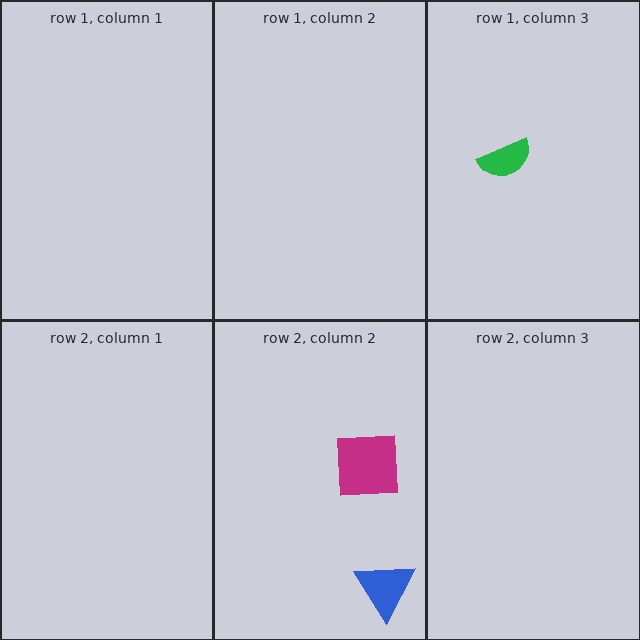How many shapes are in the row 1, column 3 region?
1.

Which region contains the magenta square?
The row 2, column 2 region.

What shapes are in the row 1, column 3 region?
The green semicircle.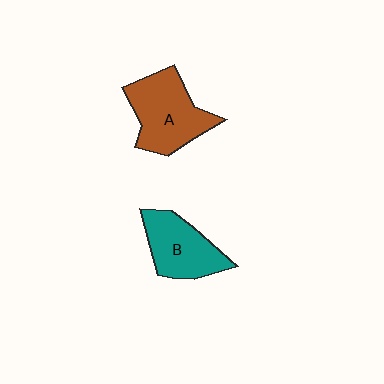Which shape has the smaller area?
Shape B (teal).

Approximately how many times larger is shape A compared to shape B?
Approximately 1.2 times.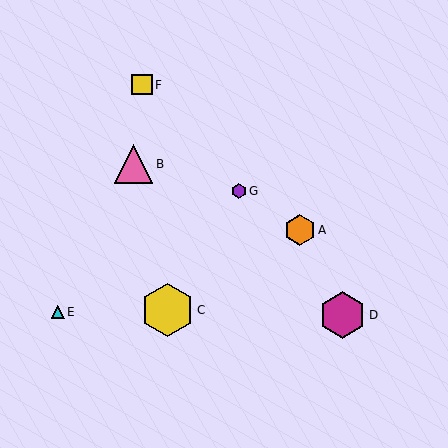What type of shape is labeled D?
Shape D is a magenta hexagon.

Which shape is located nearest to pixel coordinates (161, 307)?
The yellow hexagon (labeled C) at (168, 310) is nearest to that location.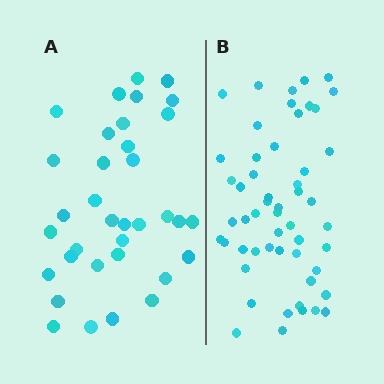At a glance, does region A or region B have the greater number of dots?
Region B (the right region) has more dots.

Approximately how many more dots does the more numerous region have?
Region B has approximately 20 more dots than region A.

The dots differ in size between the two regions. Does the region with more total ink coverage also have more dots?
No. Region A has more total ink coverage because its dots are larger, but region B actually contains more individual dots. Total area can be misleading — the number of items is what matters here.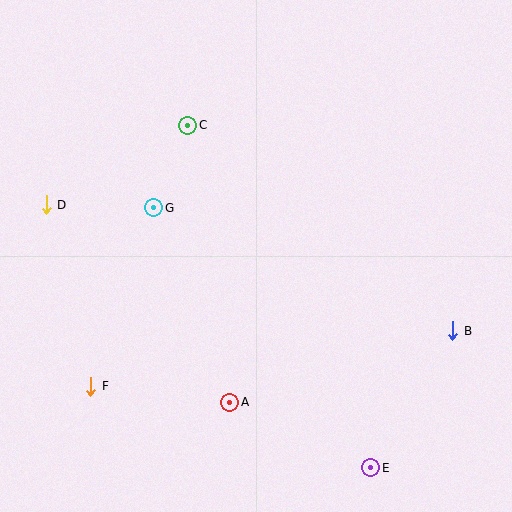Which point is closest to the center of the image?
Point G at (154, 208) is closest to the center.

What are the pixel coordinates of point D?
Point D is at (46, 205).